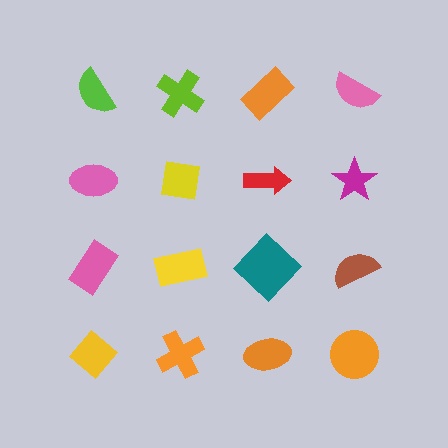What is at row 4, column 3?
An orange ellipse.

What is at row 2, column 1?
A pink ellipse.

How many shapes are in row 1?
4 shapes.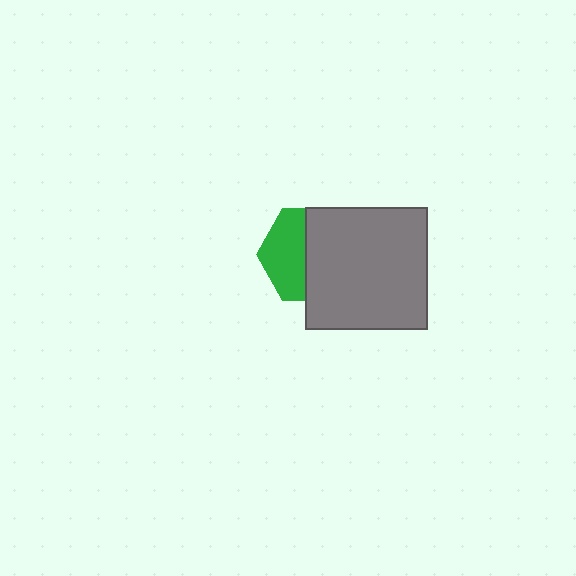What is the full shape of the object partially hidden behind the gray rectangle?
The partially hidden object is a green hexagon.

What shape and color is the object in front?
The object in front is a gray rectangle.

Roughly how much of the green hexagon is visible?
About half of it is visible (roughly 45%).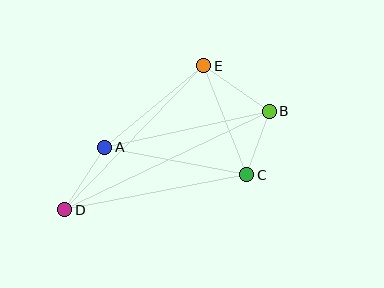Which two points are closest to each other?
Points B and C are closest to each other.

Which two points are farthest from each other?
Points B and D are farthest from each other.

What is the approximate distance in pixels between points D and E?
The distance between D and E is approximately 200 pixels.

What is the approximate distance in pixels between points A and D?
The distance between A and D is approximately 74 pixels.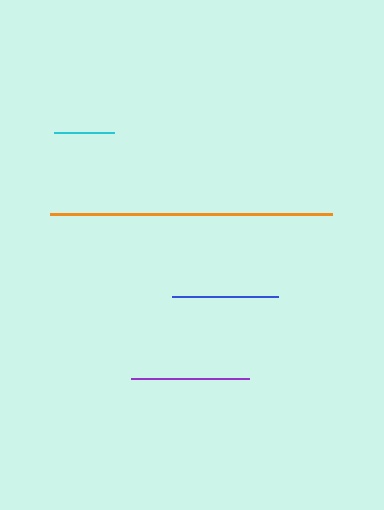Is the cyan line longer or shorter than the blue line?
The blue line is longer than the cyan line.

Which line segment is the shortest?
The cyan line is the shortest at approximately 60 pixels.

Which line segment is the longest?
The orange line is the longest at approximately 283 pixels.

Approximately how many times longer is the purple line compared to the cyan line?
The purple line is approximately 2.0 times the length of the cyan line.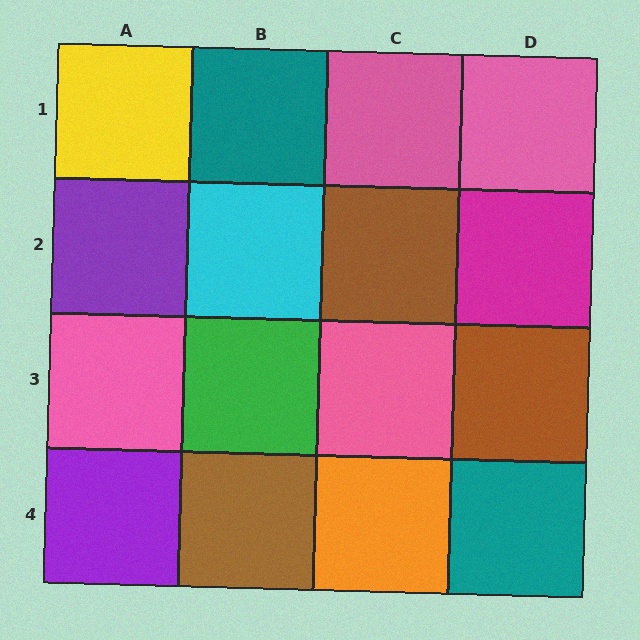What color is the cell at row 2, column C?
Brown.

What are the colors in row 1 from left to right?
Yellow, teal, pink, pink.